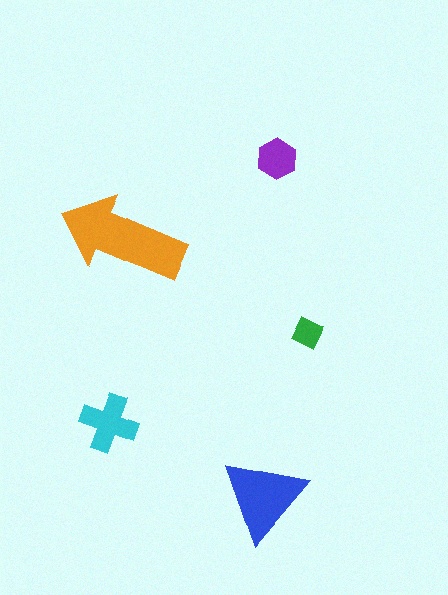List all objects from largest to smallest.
The orange arrow, the blue triangle, the cyan cross, the purple hexagon, the green diamond.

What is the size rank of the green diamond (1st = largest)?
5th.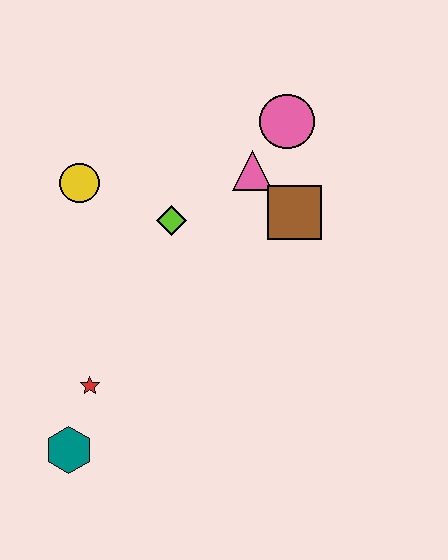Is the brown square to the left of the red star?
No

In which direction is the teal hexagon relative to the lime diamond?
The teal hexagon is below the lime diamond.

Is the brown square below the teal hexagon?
No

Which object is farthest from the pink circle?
The teal hexagon is farthest from the pink circle.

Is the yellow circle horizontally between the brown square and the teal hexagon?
Yes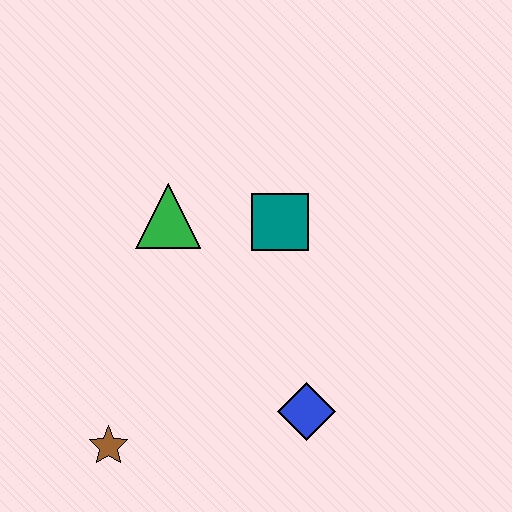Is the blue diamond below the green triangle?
Yes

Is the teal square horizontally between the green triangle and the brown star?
No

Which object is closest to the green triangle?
The teal square is closest to the green triangle.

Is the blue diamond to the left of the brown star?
No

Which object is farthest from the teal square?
The brown star is farthest from the teal square.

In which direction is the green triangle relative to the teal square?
The green triangle is to the left of the teal square.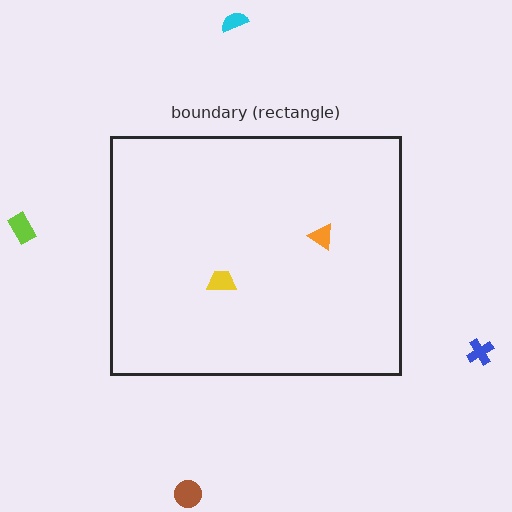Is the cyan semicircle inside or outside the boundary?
Outside.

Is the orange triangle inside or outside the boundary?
Inside.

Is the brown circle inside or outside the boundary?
Outside.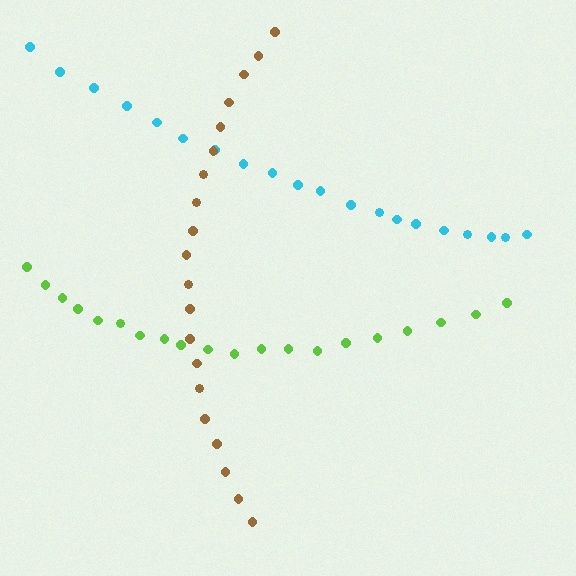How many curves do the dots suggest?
There are 3 distinct paths.